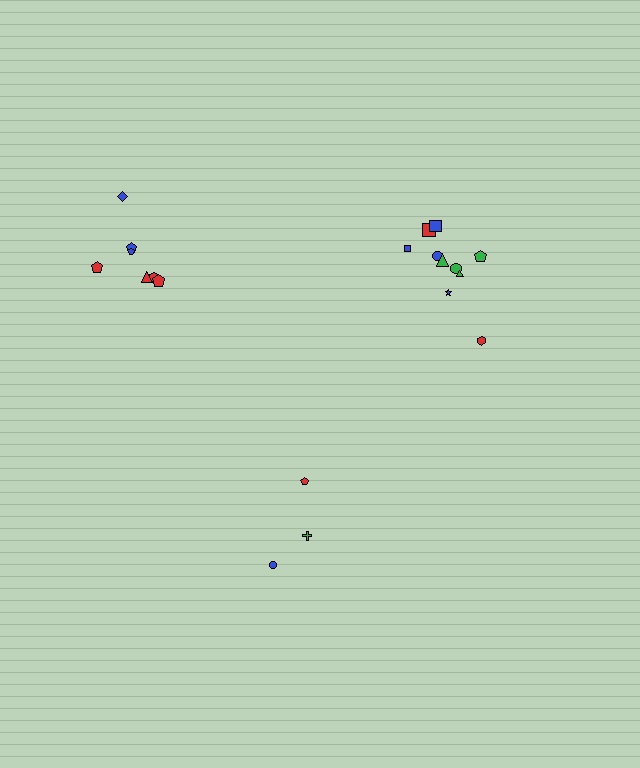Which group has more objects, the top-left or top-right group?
The top-right group.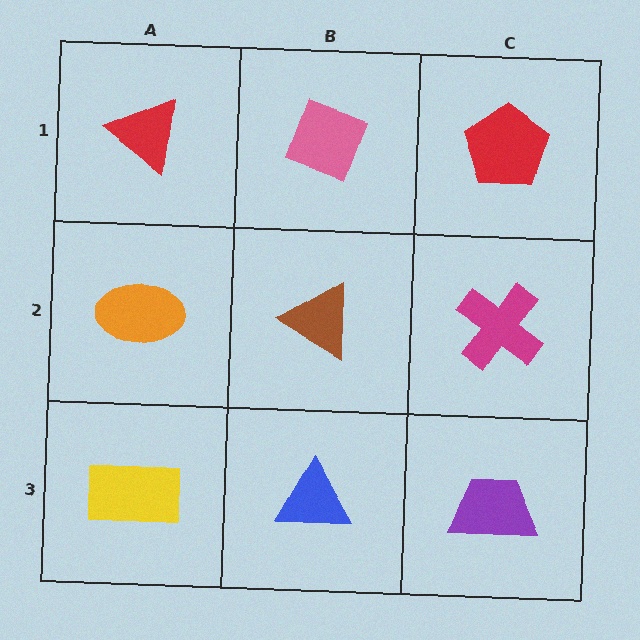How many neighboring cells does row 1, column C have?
2.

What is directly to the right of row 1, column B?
A red pentagon.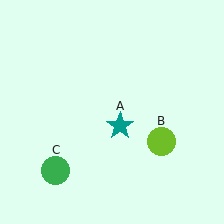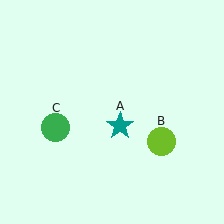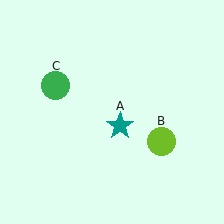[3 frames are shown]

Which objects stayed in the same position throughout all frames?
Teal star (object A) and lime circle (object B) remained stationary.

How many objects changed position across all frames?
1 object changed position: green circle (object C).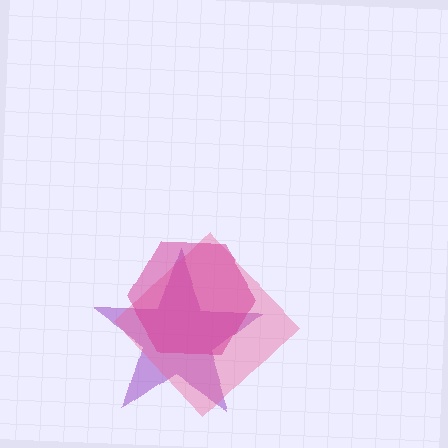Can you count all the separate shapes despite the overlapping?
Yes, there are 3 separate shapes.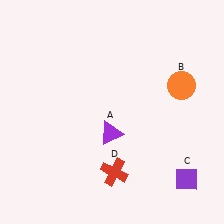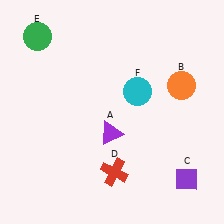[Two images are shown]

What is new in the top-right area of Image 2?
A cyan circle (F) was added in the top-right area of Image 2.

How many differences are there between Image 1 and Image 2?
There are 2 differences between the two images.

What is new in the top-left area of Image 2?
A green circle (E) was added in the top-left area of Image 2.